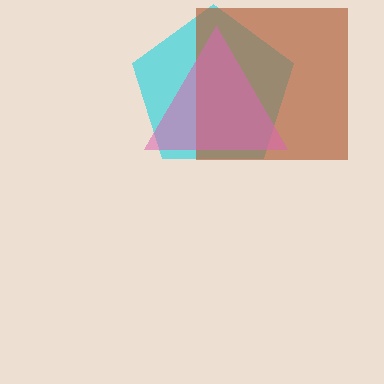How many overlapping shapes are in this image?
There are 3 overlapping shapes in the image.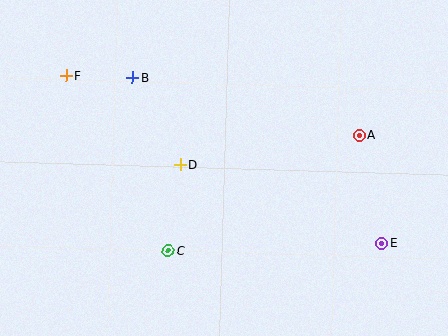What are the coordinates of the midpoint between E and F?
The midpoint between E and F is at (224, 159).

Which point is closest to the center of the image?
Point D at (180, 165) is closest to the center.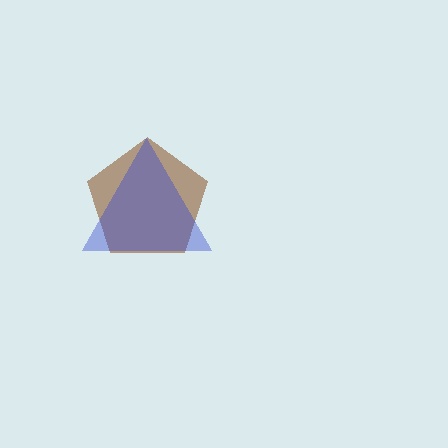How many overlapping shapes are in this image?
There are 2 overlapping shapes in the image.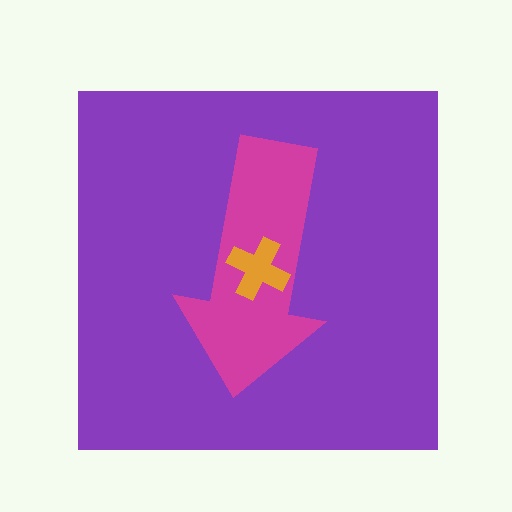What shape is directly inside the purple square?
The magenta arrow.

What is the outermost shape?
The purple square.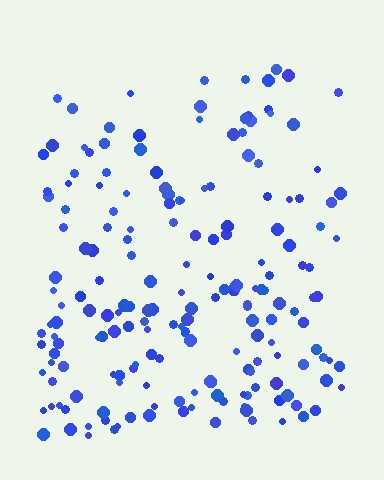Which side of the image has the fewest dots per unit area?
The top.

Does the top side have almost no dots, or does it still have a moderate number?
Still a moderate number, just noticeably fewer than the bottom.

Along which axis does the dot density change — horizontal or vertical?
Vertical.